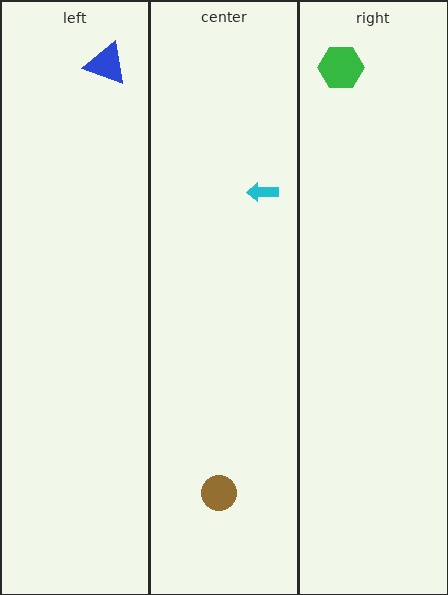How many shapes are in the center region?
2.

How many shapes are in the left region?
1.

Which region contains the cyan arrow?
The center region.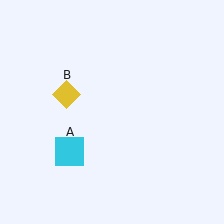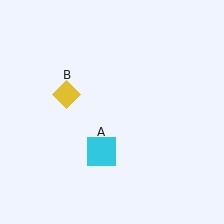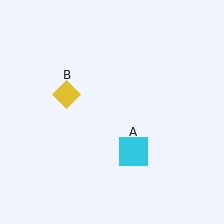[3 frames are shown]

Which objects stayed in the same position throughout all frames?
Yellow diamond (object B) remained stationary.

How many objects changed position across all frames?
1 object changed position: cyan square (object A).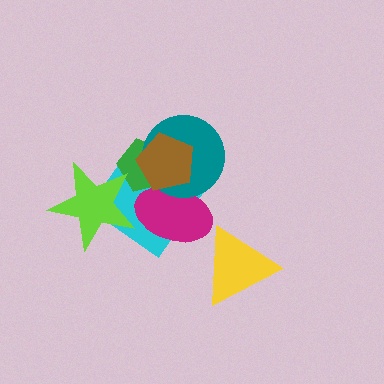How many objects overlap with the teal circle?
4 objects overlap with the teal circle.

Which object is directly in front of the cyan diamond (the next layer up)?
The green pentagon is directly in front of the cyan diamond.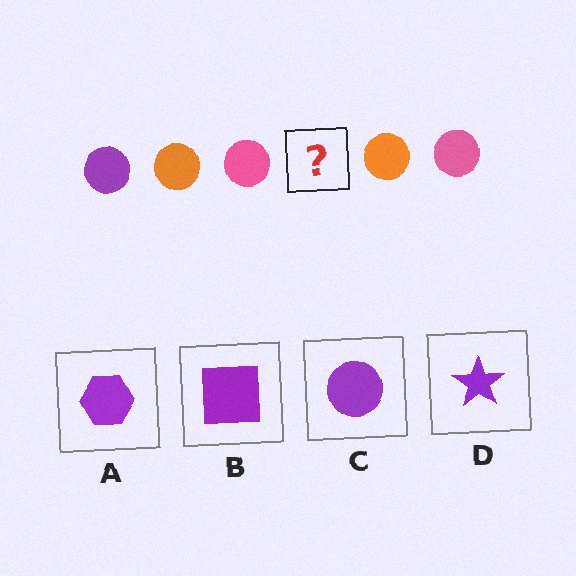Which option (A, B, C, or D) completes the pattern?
C.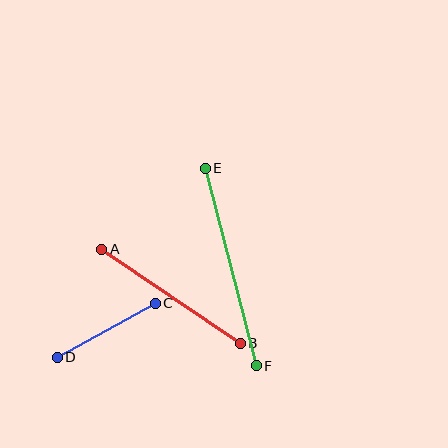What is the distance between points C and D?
The distance is approximately 112 pixels.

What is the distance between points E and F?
The distance is approximately 204 pixels.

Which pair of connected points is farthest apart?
Points E and F are farthest apart.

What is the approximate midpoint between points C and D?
The midpoint is at approximately (106, 330) pixels.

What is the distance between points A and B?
The distance is approximately 167 pixels.